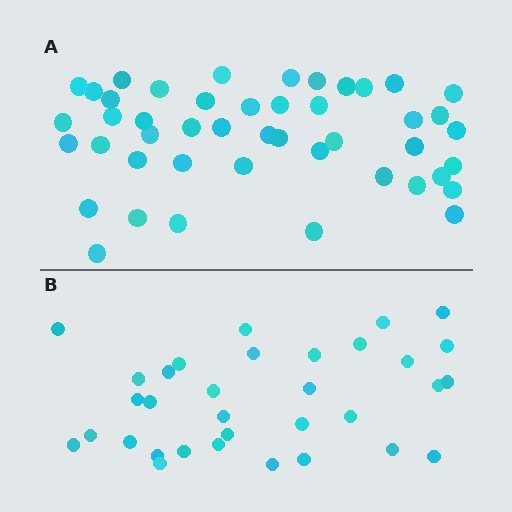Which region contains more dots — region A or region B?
Region A (the top region) has more dots.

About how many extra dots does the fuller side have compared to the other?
Region A has approximately 15 more dots than region B.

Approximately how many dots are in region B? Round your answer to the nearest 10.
About 30 dots. (The exact count is 33, which rounds to 30.)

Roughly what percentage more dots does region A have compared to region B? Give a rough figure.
About 40% more.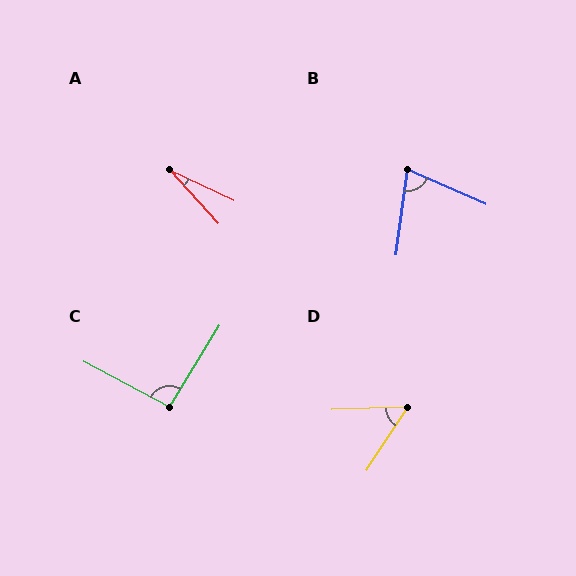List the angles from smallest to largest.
A (22°), D (55°), B (74°), C (93°).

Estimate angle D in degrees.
Approximately 55 degrees.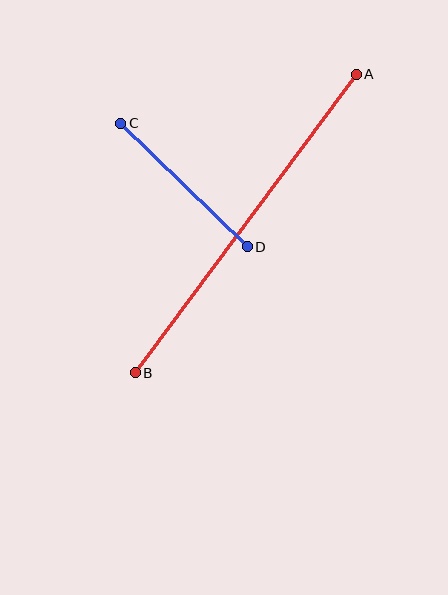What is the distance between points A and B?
The distance is approximately 372 pixels.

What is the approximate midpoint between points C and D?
The midpoint is at approximately (184, 185) pixels.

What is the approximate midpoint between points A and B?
The midpoint is at approximately (246, 223) pixels.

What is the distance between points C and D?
The distance is approximately 177 pixels.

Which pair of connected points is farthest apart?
Points A and B are farthest apart.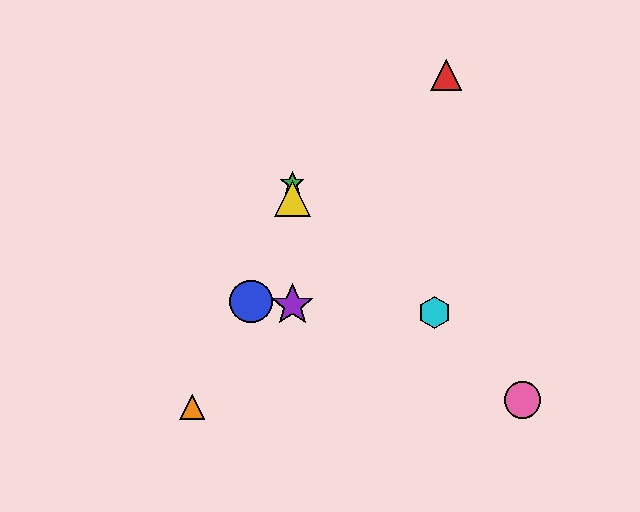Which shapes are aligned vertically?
The green star, the yellow triangle, the purple star are aligned vertically.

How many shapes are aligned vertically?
3 shapes (the green star, the yellow triangle, the purple star) are aligned vertically.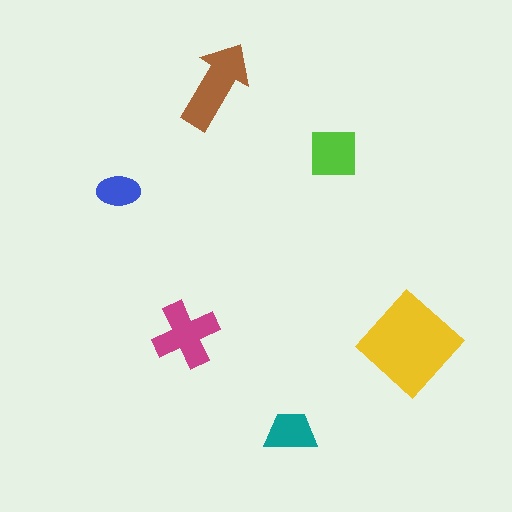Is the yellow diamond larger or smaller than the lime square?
Larger.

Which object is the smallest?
The blue ellipse.